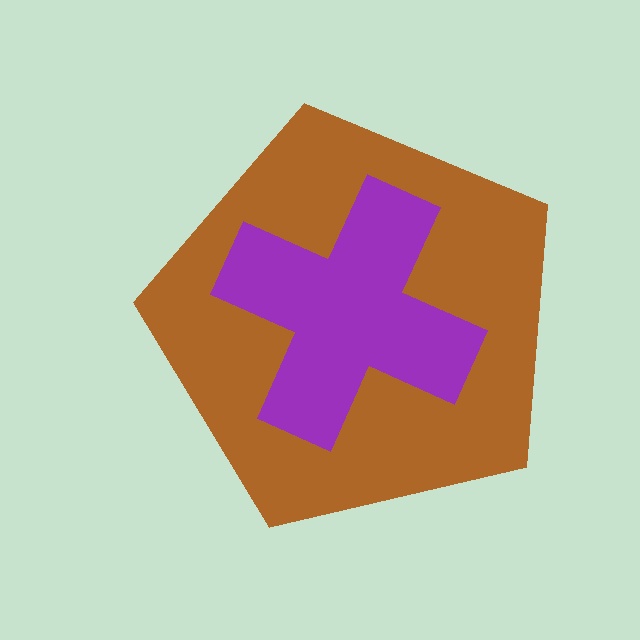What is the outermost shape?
The brown pentagon.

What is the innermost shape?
The purple cross.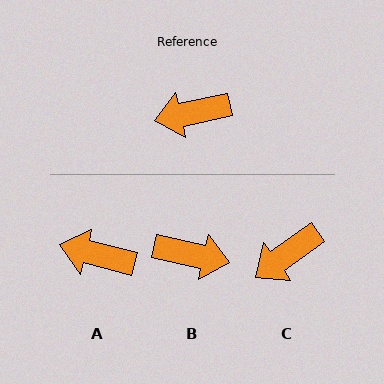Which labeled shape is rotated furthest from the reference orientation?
B, about 156 degrees away.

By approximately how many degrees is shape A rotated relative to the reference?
Approximately 26 degrees clockwise.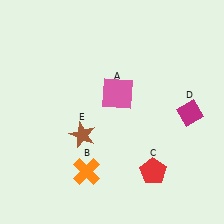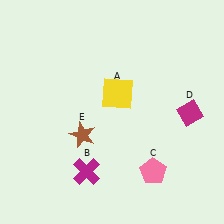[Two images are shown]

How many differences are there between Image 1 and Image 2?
There are 3 differences between the two images.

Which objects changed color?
A changed from pink to yellow. B changed from orange to magenta. C changed from red to pink.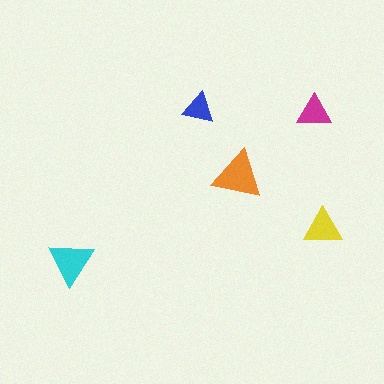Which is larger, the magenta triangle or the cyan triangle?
The cyan one.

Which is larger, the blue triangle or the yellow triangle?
The yellow one.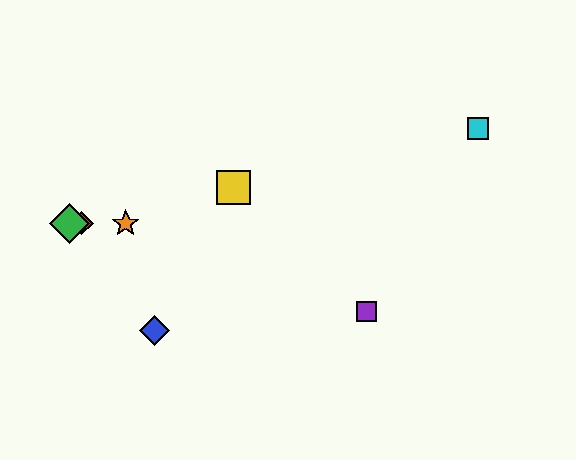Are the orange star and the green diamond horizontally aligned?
Yes, both are at y≈223.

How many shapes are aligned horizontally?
3 shapes (the red diamond, the green diamond, the orange star) are aligned horizontally.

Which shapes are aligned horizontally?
The red diamond, the green diamond, the orange star are aligned horizontally.